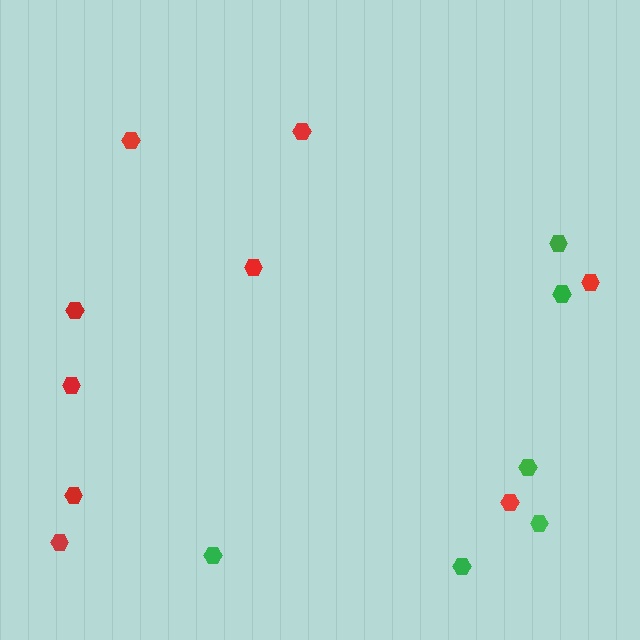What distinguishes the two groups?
There are 2 groups: one group of red hexagons (9) and one group of green hexagons (6).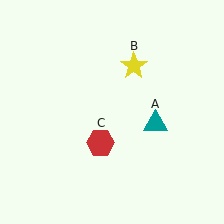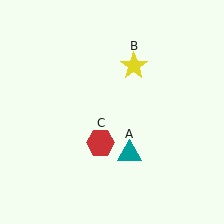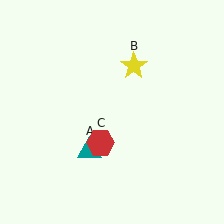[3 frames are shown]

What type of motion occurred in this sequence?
The teal triangle (object A) rotated clockwise around the center of the scene.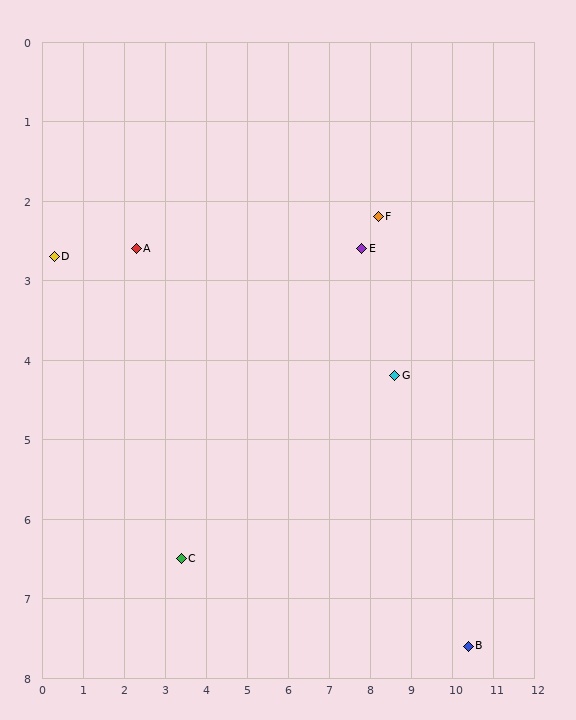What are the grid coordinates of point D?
Point D is at approximately (0.3, 2.7).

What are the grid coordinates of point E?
Point E is at approximately (7.8, 2.6).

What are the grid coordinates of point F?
Point F is at approximately (8.2, 2.2).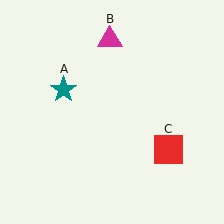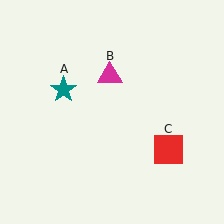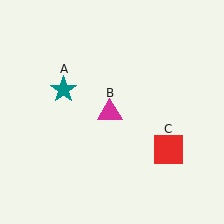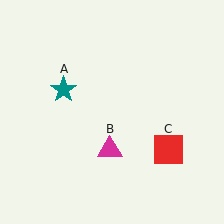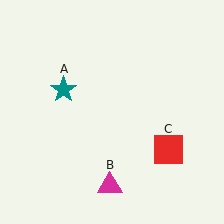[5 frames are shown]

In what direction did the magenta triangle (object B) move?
The magenta triangle (object B) moved down.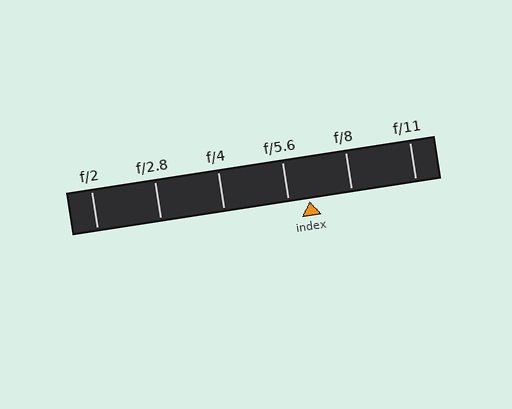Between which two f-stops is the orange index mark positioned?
The index mark is between f/5.6 and f/8.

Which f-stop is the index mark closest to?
The index mark is closest to f/5.6.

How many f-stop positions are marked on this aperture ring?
There are 6 f-stop positions marked.